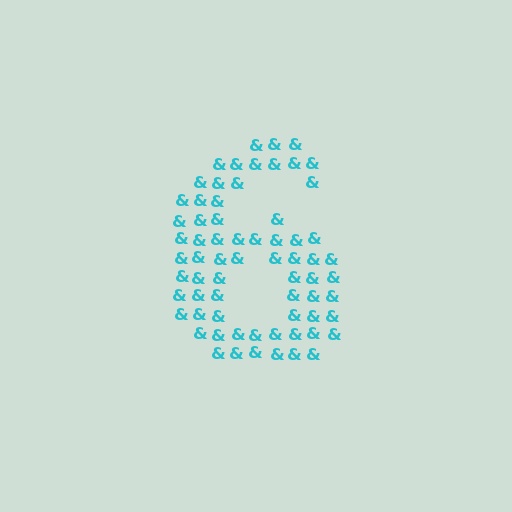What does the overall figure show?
The overall figure shows the digit 6.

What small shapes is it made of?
It is made of small ampersands.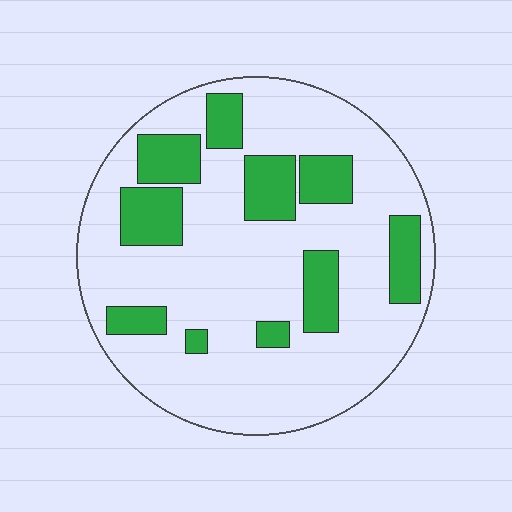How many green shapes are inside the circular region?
10.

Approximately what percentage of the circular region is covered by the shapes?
Approximately 25%.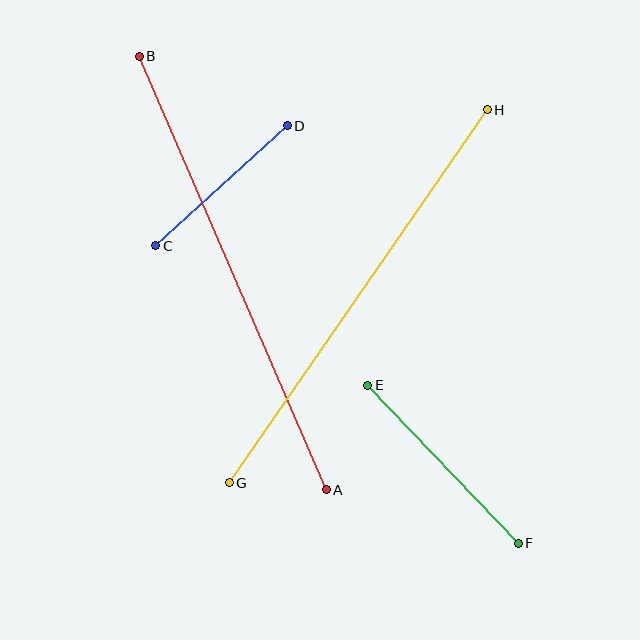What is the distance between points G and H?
The distance is approximately 454 pixels.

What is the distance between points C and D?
The distance is approximately 178 pixels.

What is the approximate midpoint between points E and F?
The midpoint is at approximately (443, 464) pixels.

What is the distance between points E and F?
The distance is approximately 218 pixels.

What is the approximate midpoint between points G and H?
The midpoint is at approximately (358, 296) pixels.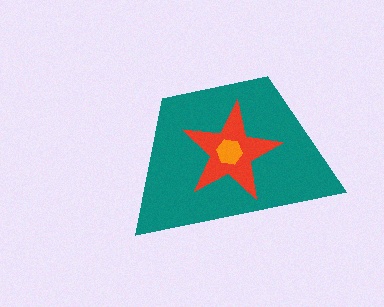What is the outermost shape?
The teal trapezoid.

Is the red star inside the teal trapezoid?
Yes.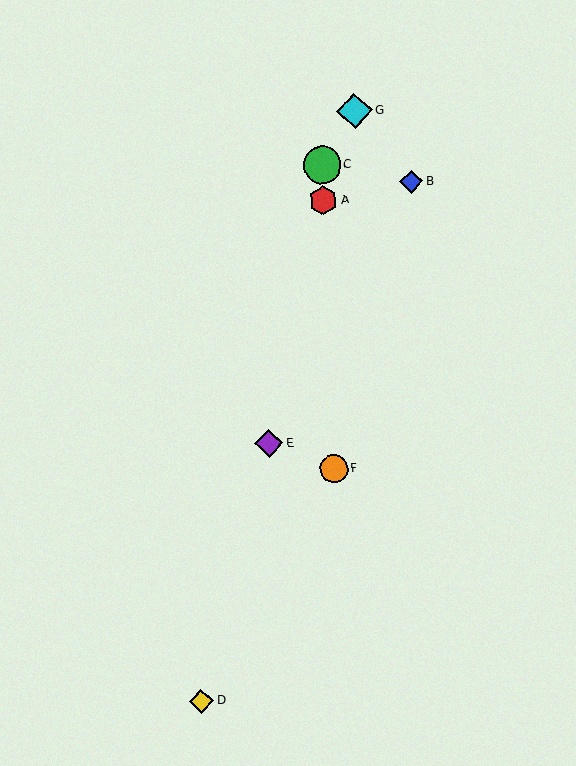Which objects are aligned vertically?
Objects A, C, F are aligned vertically.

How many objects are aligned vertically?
3 objects (A, C, F) are aligned vertically.